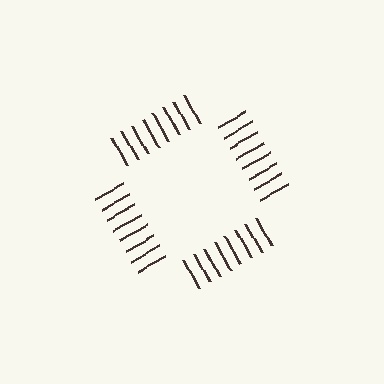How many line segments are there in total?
32 — 8 along each of the 4 edges.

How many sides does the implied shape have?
4 sides — the line-ends trace a square.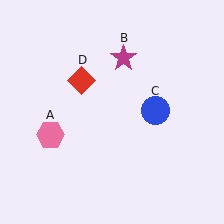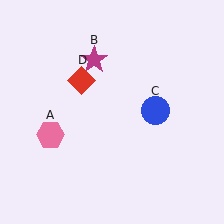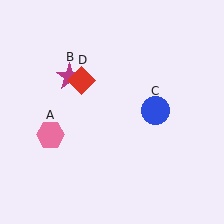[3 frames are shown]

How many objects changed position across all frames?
1 object changed position: magenta star (object B).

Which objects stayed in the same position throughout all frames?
Pink hexagon (object A) and blue circle (object C) and red diamond (object D) remained stationary.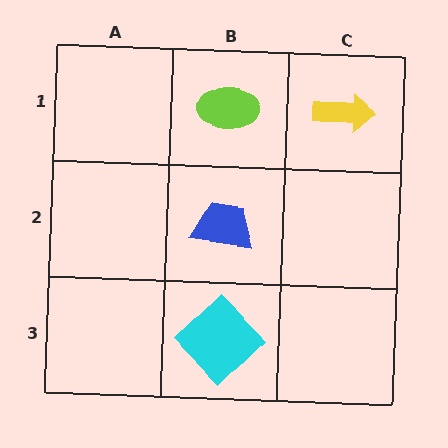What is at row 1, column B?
A lime ellipse.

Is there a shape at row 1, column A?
No, that cell is empty.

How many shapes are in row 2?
1 shape.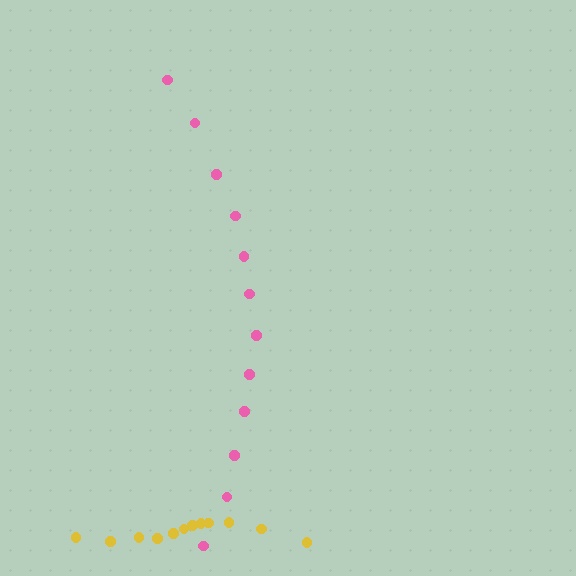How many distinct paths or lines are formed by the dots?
There are 2 distinct paths.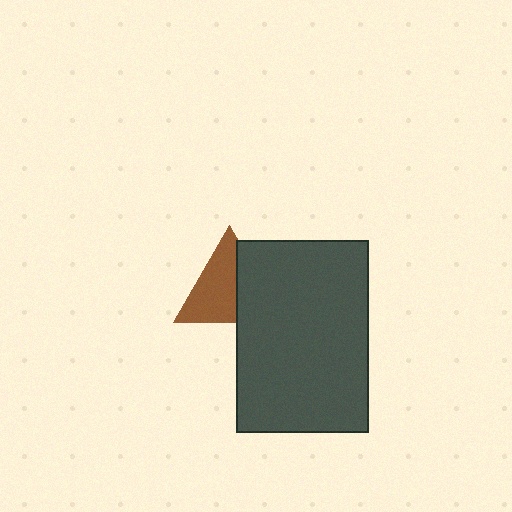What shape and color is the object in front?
The object in front is a dark gray rectangle.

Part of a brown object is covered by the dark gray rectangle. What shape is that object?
It is a triangle.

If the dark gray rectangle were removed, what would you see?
You would see the complete brown triangle.